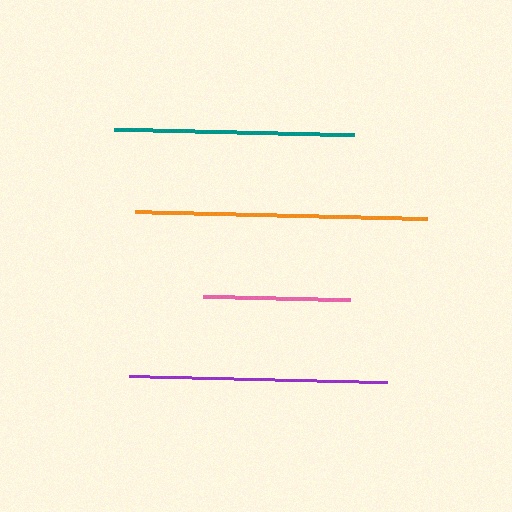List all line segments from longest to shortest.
From longest to shortest: orange, purple, teal, pink.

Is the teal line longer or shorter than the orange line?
The orange line is longer than the teal line.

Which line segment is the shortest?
The pink line is the shortest at approximately 147 pixels.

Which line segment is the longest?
The orange line is the longest at approximately 291 pixels.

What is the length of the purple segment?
The purple segment is approximately 258 pixels long.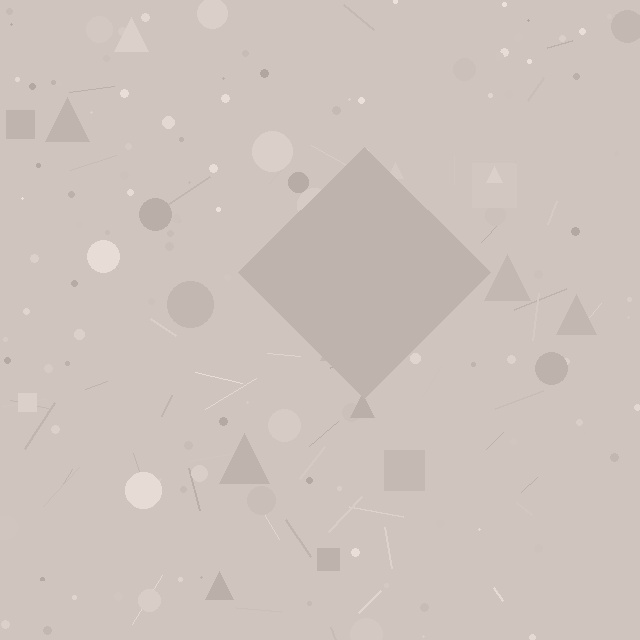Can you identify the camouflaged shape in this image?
The camouflaged shape is a diamond.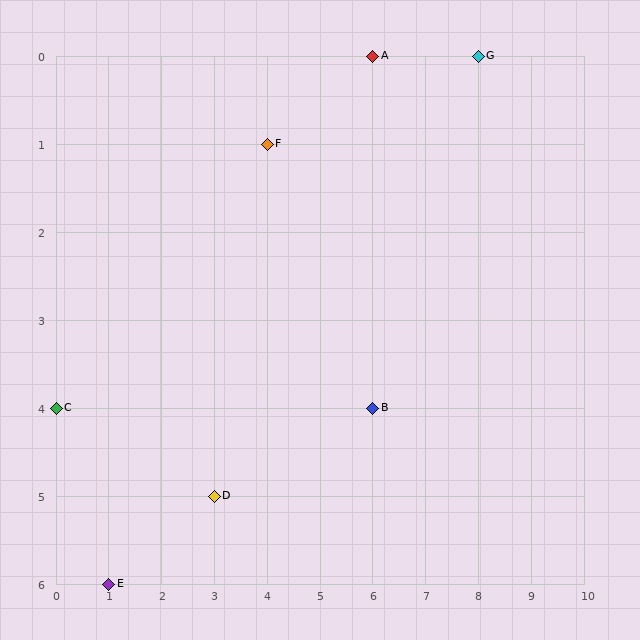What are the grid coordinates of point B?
Point B is at grid coordinates (6, 4).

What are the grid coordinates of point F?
Point F is at grid coordinates (4, 1).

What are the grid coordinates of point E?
Point E is at grid coordinates (1, 6).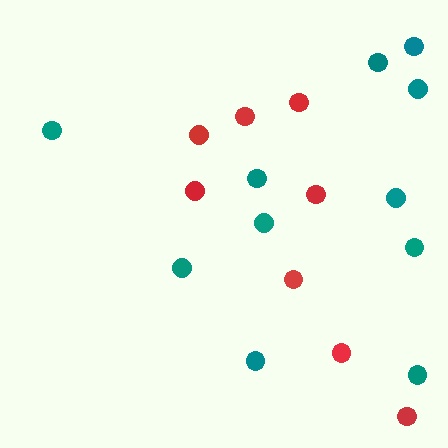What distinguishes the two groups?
There are 2 groups: one group of teal circles (11) and one group of red circles (8).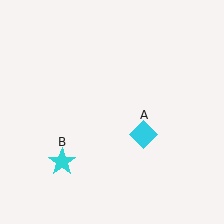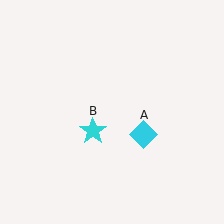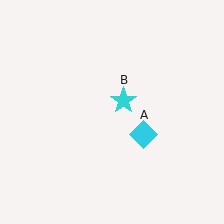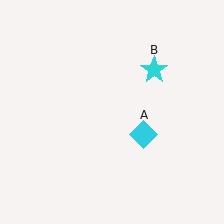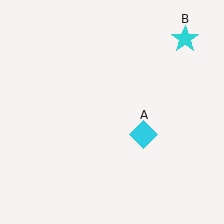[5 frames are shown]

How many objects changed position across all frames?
1 object changed position: cyan star (object B).